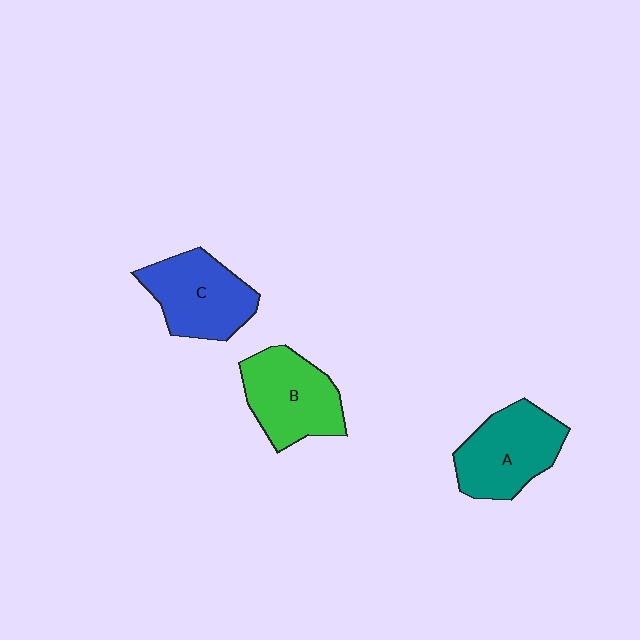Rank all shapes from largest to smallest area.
From largest to smallest: A (teal), B (green), C (blue).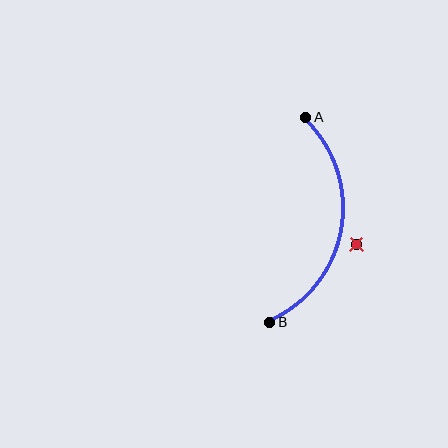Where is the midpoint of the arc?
The arc midpoint is the point on the curve farthest from the straight line joining A and B. It sits to the right of that line.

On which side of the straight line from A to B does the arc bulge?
The arc bulges to the right of the straight line connecting A and B.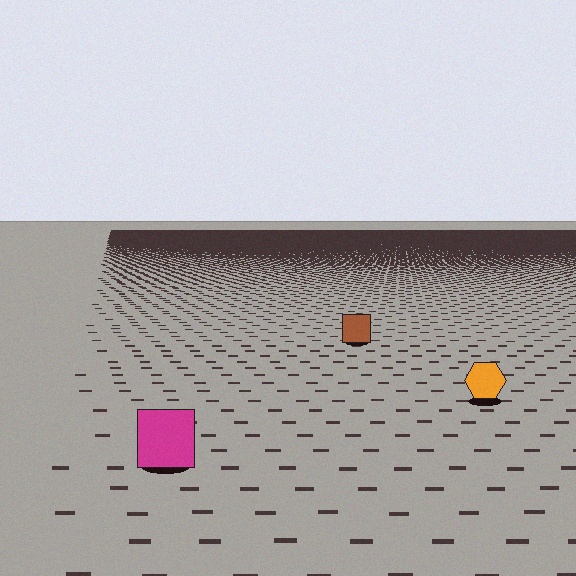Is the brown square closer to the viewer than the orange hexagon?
No. The orange hexagon is closer — you can tell from the texture gradient: the ground texture is coarser near it.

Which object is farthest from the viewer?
The brown square is farthest from the viewer. It appears smaller and the ground texture around it is denser.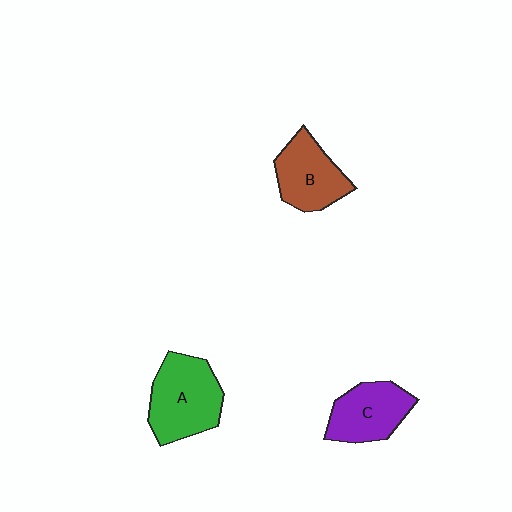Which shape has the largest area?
Shape A (green).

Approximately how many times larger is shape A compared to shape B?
Approximately 1.3 times.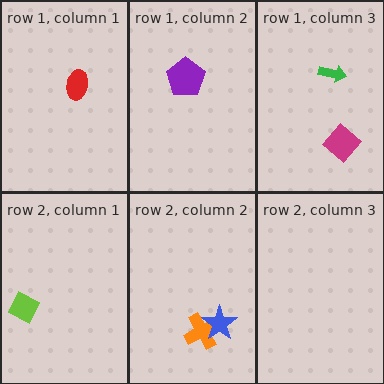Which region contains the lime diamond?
The row 2, column 1 region.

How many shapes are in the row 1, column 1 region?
1.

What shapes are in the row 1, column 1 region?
The red ellipse.